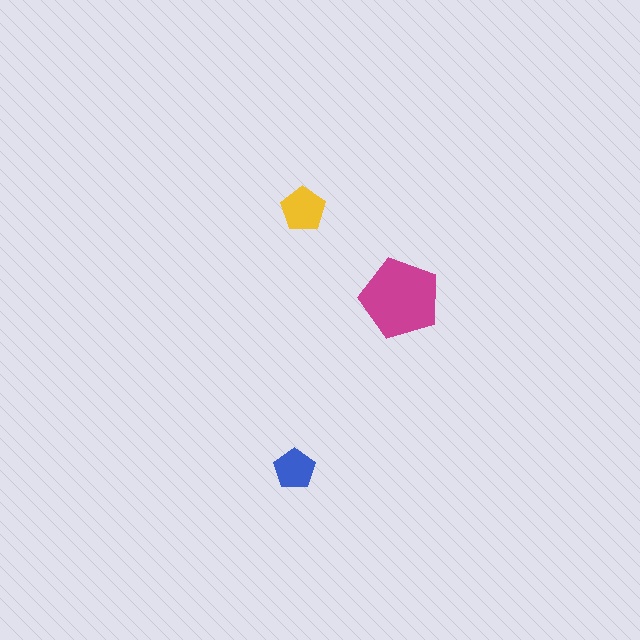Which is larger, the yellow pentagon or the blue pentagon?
The yellow one.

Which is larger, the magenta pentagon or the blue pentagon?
The magenta one.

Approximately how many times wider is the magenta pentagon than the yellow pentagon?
About 2 times wider.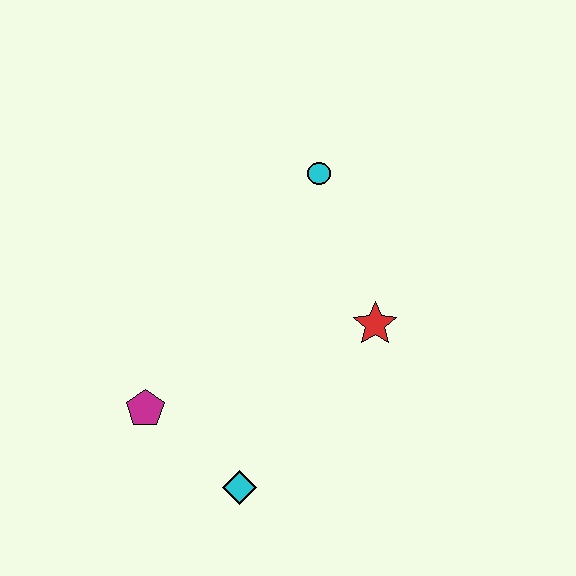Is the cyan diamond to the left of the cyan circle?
Yes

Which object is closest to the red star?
The cyan circle is closest to the red star.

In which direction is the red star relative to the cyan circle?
The red star is below the cyan circle.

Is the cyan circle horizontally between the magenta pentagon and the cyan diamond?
No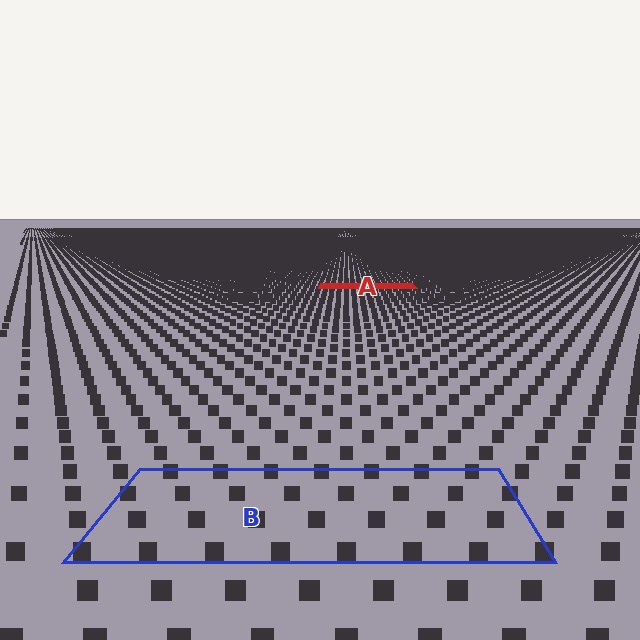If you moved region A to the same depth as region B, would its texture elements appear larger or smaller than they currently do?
They would appear larger. At a closer depth, the same texture elements are projected at a bigger on-screen size.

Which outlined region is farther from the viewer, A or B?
Region A is farther from the viewer — the texture elements inside it appear smaller and more densely packed.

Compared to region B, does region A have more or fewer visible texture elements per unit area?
Region A has more texture elements per unit area — they are packed more densely because it is farther away.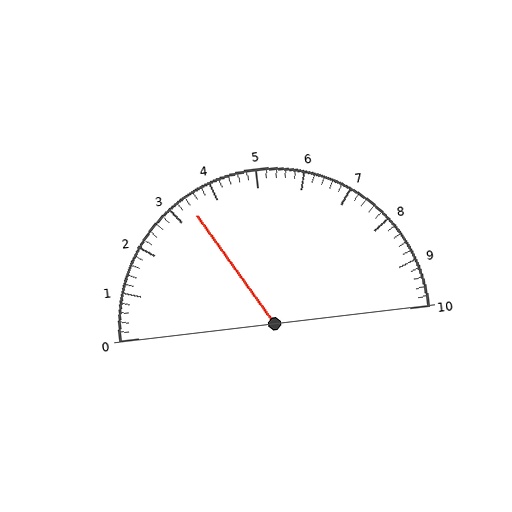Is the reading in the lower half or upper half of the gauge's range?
The reading is in the lower half of the range (0 to 10).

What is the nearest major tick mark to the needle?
The nearest major tick mark is 3.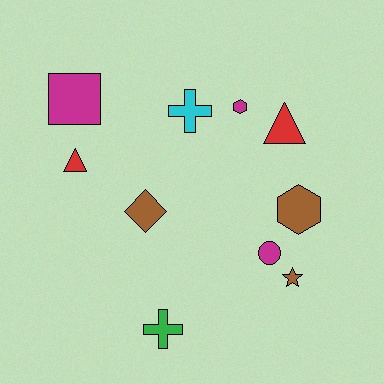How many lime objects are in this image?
There are no lime objects.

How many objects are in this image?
There are 10 objects.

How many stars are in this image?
There is 1 star.